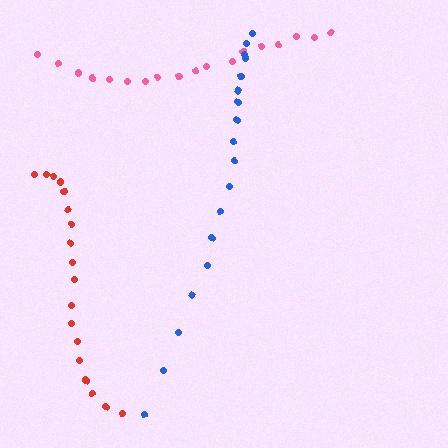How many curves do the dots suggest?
There are 3 distinct paths.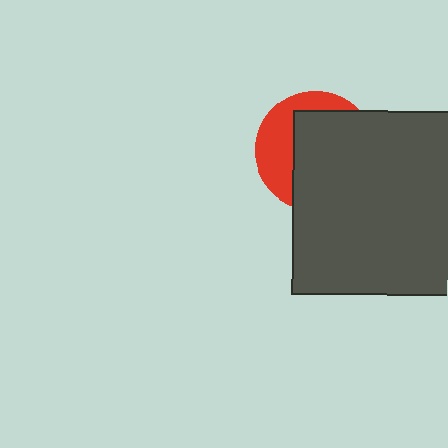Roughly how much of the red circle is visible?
A small part of it is visible (roughly 35%).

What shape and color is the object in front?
The object in front is a dark gray rectangle.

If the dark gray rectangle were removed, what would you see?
You would see the complete red circle.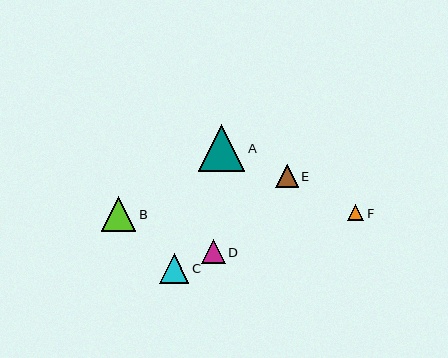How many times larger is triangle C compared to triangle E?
Triangle C is approximately 1.3 times the size of triangle E.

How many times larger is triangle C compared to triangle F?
Triangle C is approximately 1.8 times the size of triangle F.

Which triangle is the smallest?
Triangle F is the smallest with a size of approximately 16 pixels.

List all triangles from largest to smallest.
From largest to smallest: A, B, C, D, E, F.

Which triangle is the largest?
Triangle A is the largest with a size of approximately 46 pixels.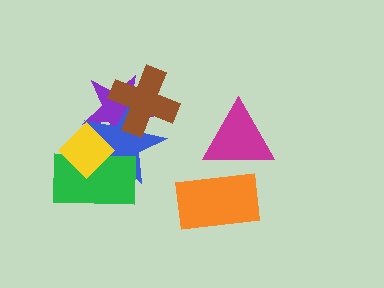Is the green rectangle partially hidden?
Yes, it is partially covered by another shape.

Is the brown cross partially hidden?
No, no other shape covers it.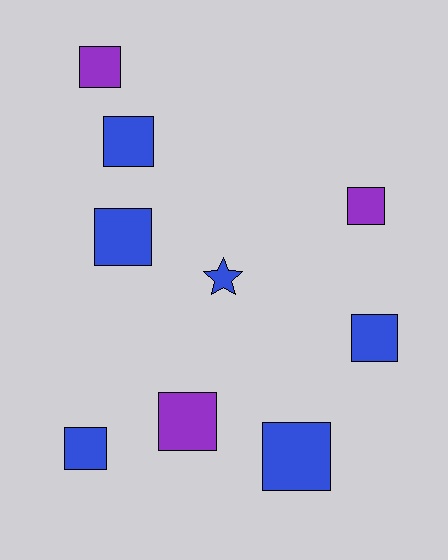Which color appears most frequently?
Blue, with 6 objects.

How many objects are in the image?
There are 9 objects.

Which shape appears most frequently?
Square, with 8 objects.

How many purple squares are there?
There are 3 purple squares.